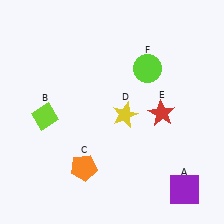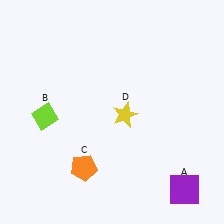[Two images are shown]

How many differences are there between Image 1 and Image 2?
There are 2 differences between the two images.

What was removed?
The lime circle (F), the red star (E) were removed in Image 2.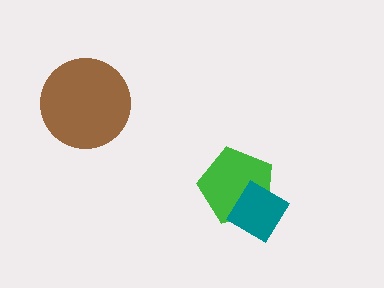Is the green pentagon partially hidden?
Yes, it is partially covered by another shape.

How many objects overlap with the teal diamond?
1 object overlaps with the teal diamond.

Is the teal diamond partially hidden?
No, no other shape covers it.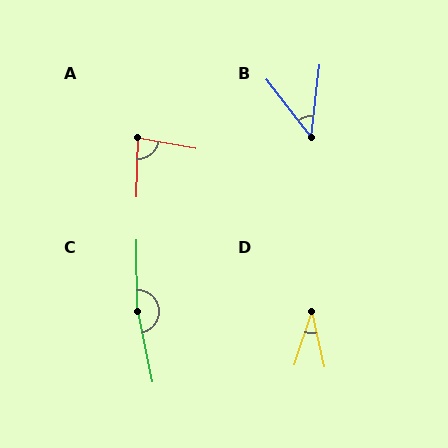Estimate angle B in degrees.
Approximately 45 degrees.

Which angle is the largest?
C, at approximately 169 degrees.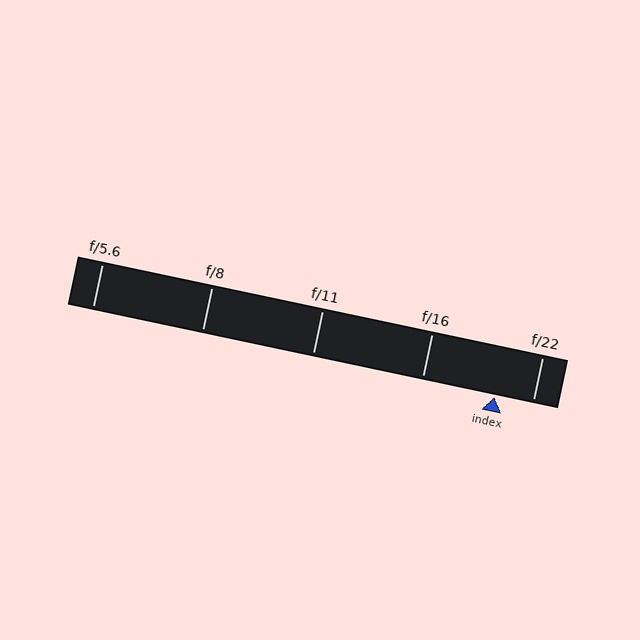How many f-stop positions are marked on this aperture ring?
There are 5 f-stop positions marked.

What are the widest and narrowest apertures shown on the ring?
The widest aperture shown is f/5.6 and the narrowest is f/22.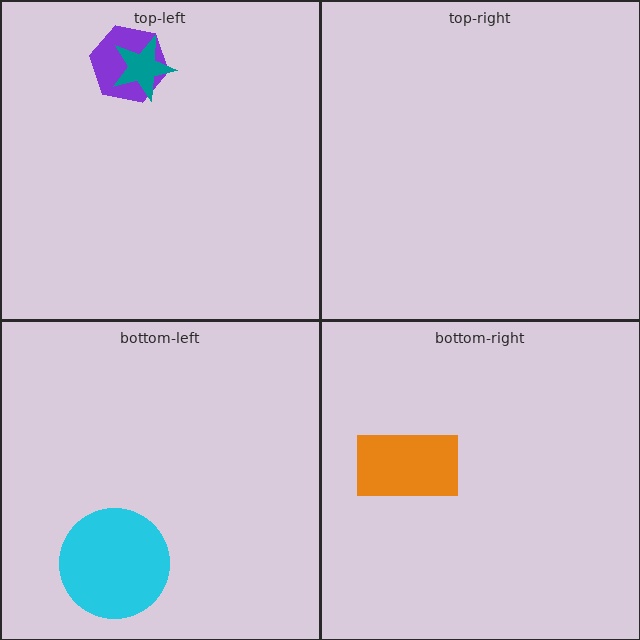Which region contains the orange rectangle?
The bottom-right region.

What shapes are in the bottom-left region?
The cyan circle.